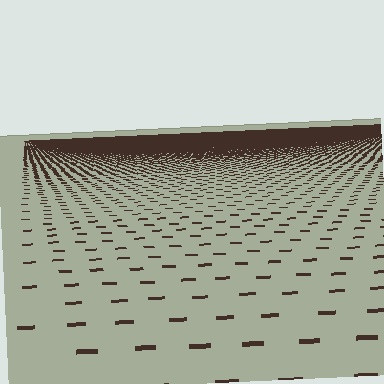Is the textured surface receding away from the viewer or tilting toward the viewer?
The surface is receding away from the viewer. Texture elements get smaller and denser toward the top.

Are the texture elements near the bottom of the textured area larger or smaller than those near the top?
Larger. Near the bottom, elements are closer to the viewer and appear at a bigger on-screen size.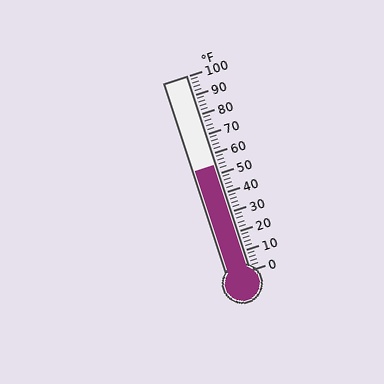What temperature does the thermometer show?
The thermometer shows approximately 54°F.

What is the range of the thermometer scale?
The thermometer scale ranges from 0°F to 100°F.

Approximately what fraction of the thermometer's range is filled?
The thermometer is filled to approximately 55% of its range.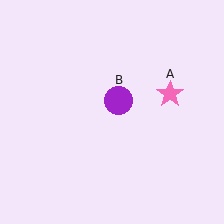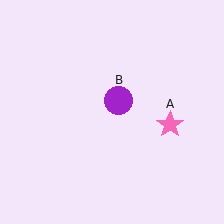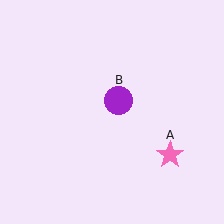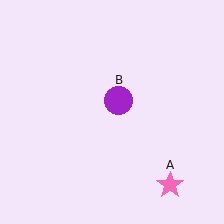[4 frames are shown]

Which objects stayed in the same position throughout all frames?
Purple circle (object B) remained stationary.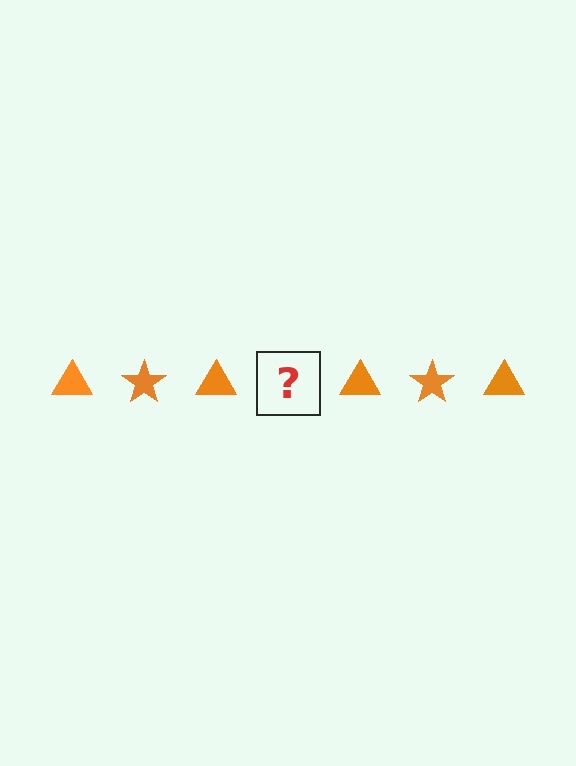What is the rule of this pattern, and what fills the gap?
The rule is that the pattern cycles through triangle, star shapes in orange. The gap should be filled with an orange star.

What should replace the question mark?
The question mark should be replaced with an orange star.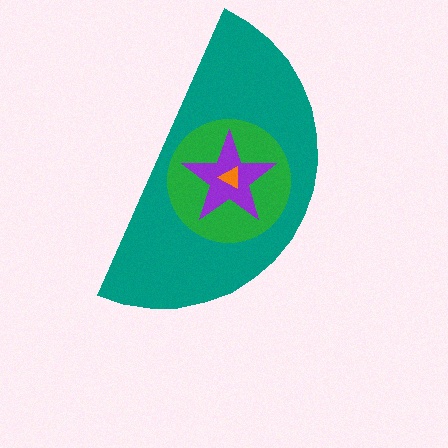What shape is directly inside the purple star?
The orange triangle.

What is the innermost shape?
The orange triangle.